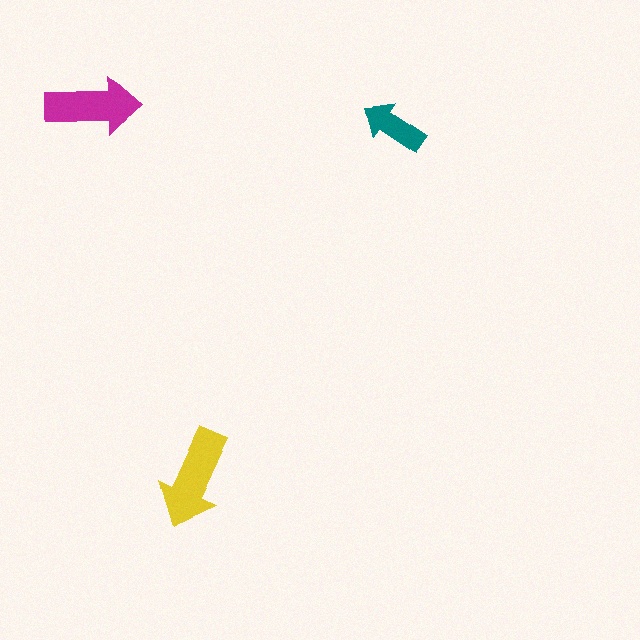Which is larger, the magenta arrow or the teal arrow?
The magenta one.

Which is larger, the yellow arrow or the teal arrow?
The yellow one.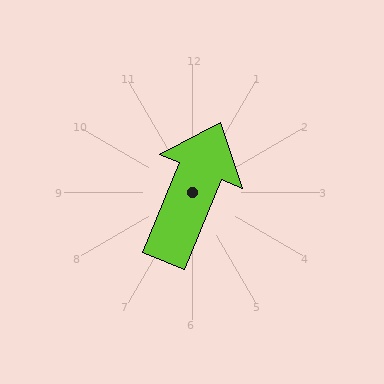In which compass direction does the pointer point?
North.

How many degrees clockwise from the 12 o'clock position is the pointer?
Approximately 22 degrees.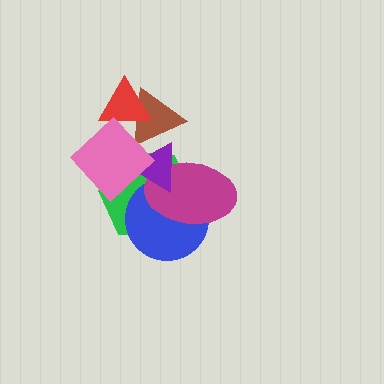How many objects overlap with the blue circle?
3 objects overlap with the blue circle.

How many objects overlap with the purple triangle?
5 objects overlap with the purple triangle.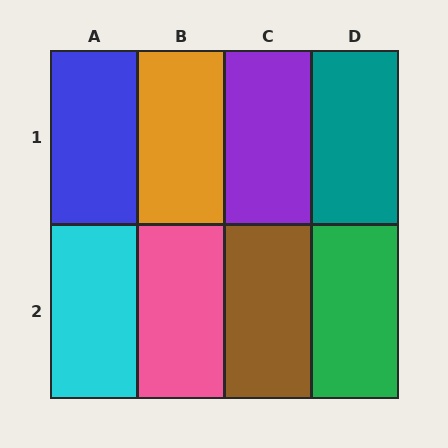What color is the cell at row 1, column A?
Blue.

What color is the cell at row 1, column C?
Purple.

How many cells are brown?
1 cell is brown.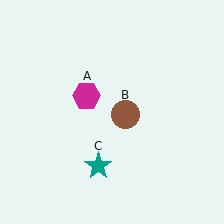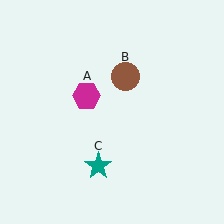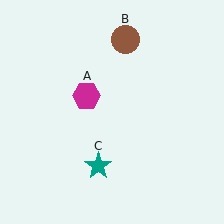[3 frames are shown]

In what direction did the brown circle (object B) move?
The brown circle (object B) moved up.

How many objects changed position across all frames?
1 object changed position: brown circle (object B).